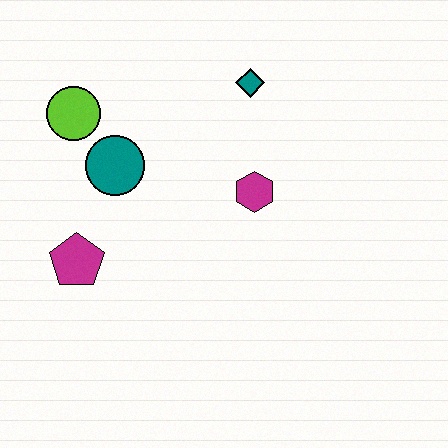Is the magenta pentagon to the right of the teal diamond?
No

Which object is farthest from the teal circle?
The teal diamond is farthest from the teal circle.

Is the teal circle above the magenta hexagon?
Yes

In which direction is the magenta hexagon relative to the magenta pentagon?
The magenta hexagon is to the right of the magenta pentagon.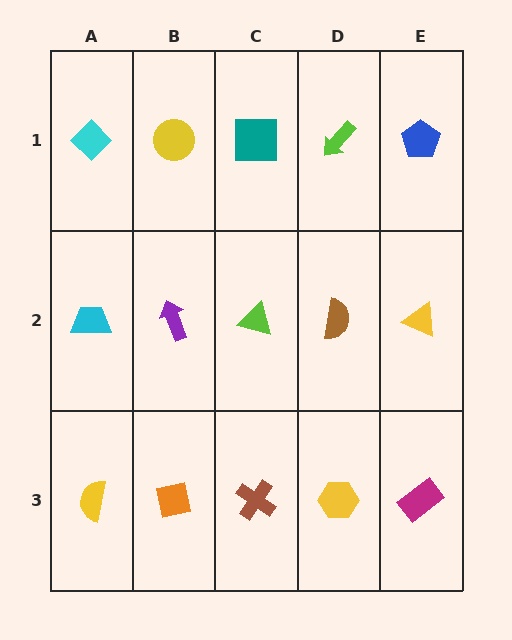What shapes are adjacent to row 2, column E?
A blue pentagon (row 1, column E), a magenta rectangle (row 3, column E), a brown semicircle (row 2, column D).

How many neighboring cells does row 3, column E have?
2.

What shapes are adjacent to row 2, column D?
A lime arrow (row 1, column D), a yellow hexagon (row 3, column D), a lime triangle (row 2, column C), a yellow triangle (row 2, column E).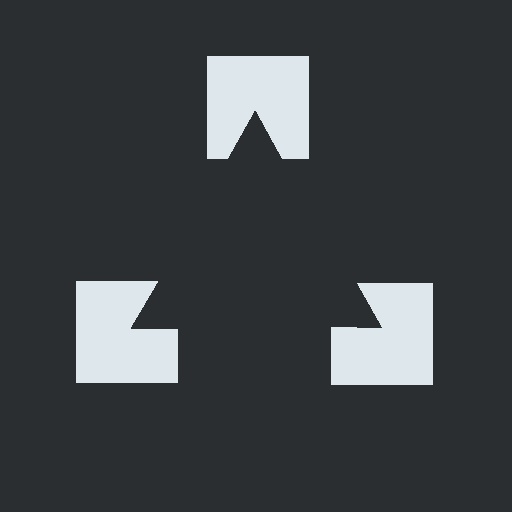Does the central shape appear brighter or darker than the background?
It typically appears slightly darker than the background, even though no actual brightness change is drawn.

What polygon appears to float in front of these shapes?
An illusory triangle — its edges are inferred from the aligned wedge cuts in the notched squares, not physically drawn.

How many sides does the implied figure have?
3 sides.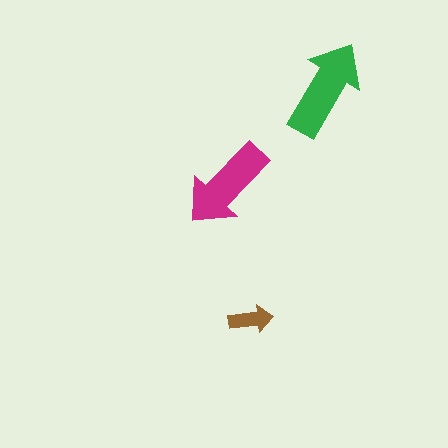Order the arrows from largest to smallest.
the green one, the magenta one, the brown one.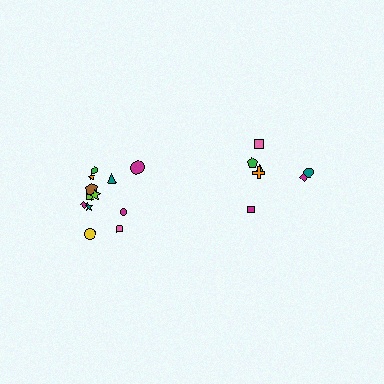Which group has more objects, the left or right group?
The left group.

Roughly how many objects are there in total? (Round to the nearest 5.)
Roughly 20 objects in total.